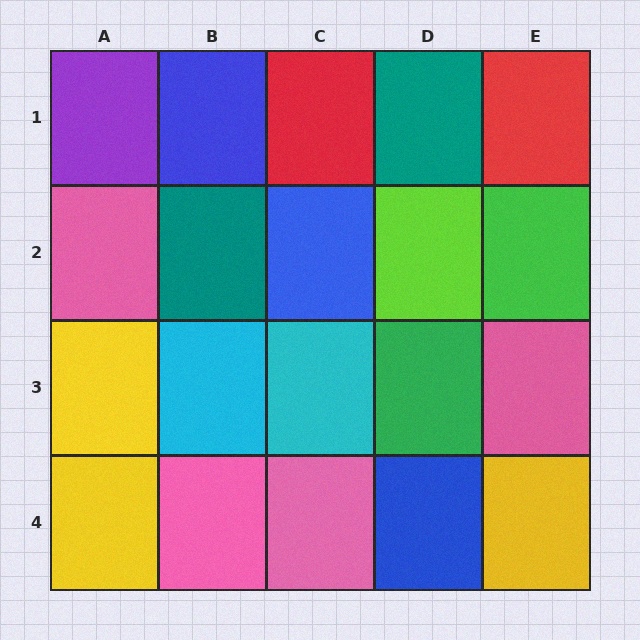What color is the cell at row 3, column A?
Yellow.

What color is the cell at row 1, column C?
Red.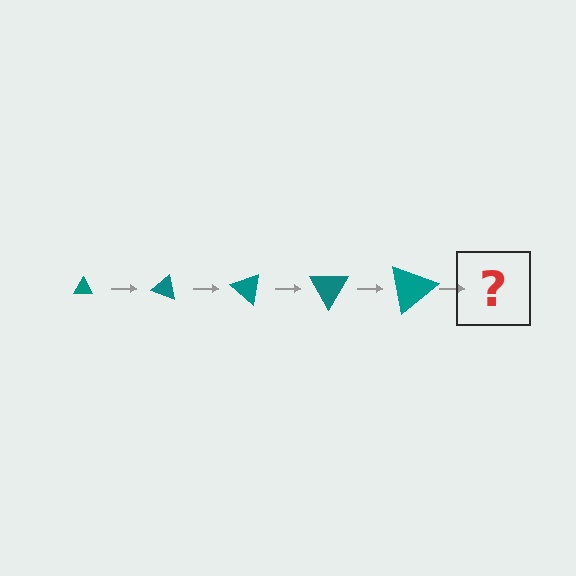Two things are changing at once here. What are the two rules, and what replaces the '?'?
The two rules are that the triangle grows larger each step and it rotates 20 degrees each step. The '?' should be a triangle, larger than the previous one and rotated 100 degrees from the start.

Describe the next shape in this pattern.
It should be a triangle, larger than the previous one and rotated 100 degrees from the start.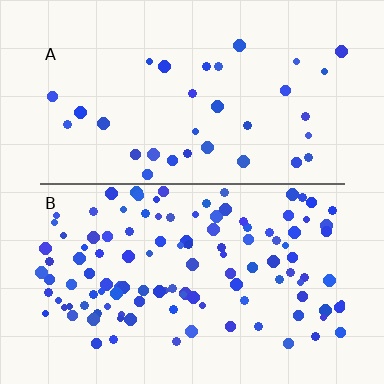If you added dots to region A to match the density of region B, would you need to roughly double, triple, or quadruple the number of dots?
Approximately quadruple.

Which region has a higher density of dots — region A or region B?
B (the bottom).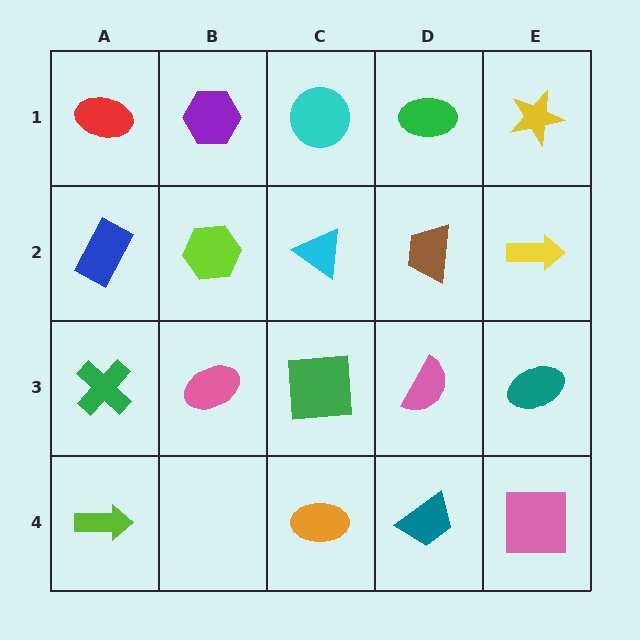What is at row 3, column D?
A pink semicircle.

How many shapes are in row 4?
4 shapes.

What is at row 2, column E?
A yellow arrow.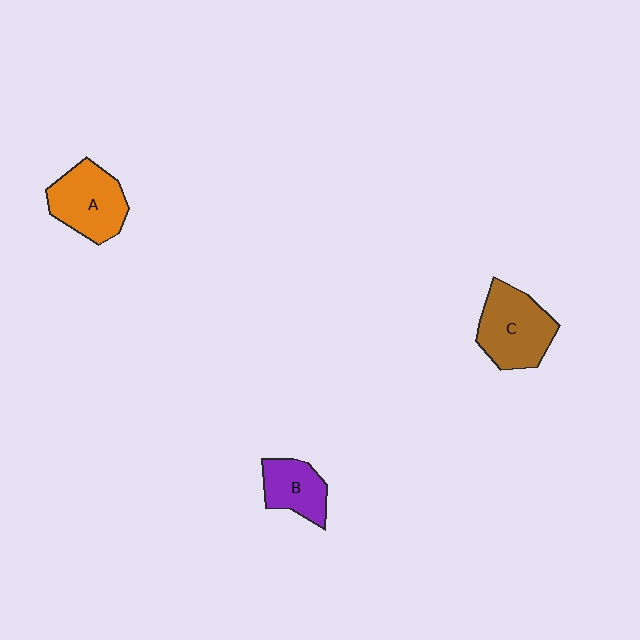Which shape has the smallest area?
Shape B (purple).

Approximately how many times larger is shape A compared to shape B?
Approximately 1.4 times.